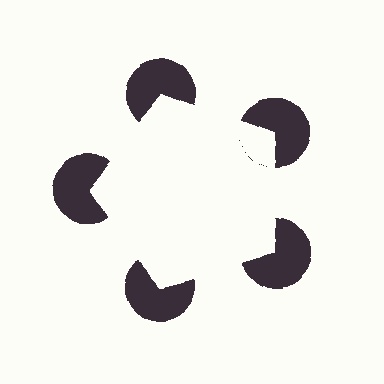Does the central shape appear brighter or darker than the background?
It typically appears slightly brighter than the background, even though no actual brightness change is drawn.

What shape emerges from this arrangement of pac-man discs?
An illusory pentagon — its edges are inferred from the aligned wedge cuts in the pac-man discs, not physically drawn.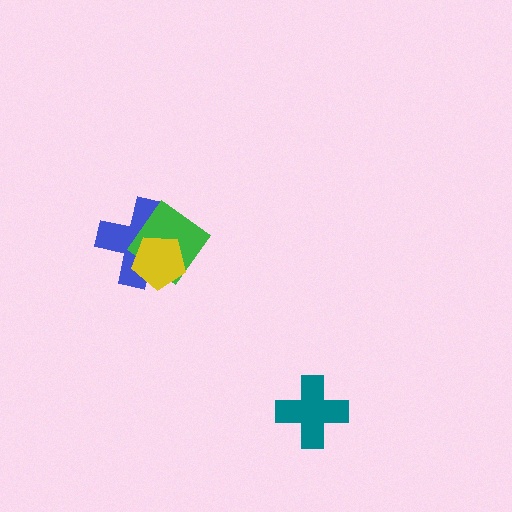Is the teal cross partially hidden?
No, no other shape covers it.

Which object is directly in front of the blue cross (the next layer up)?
The green diamond is directly in front of the blue cross.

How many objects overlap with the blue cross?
2 objects overlap with the blue cross.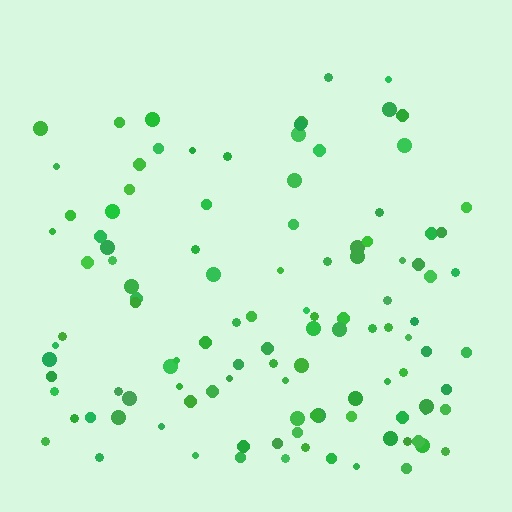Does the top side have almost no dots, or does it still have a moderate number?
Still a moderate number, just noticeably fewer than the bottom.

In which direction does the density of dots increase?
From top to bottom, with the bottom side densest.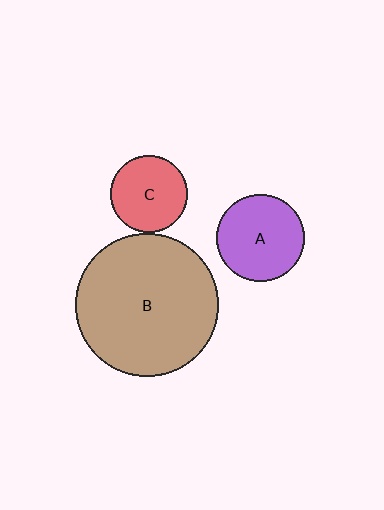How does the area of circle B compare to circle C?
Approximately 3.5 times.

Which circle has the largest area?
Circle B (brown).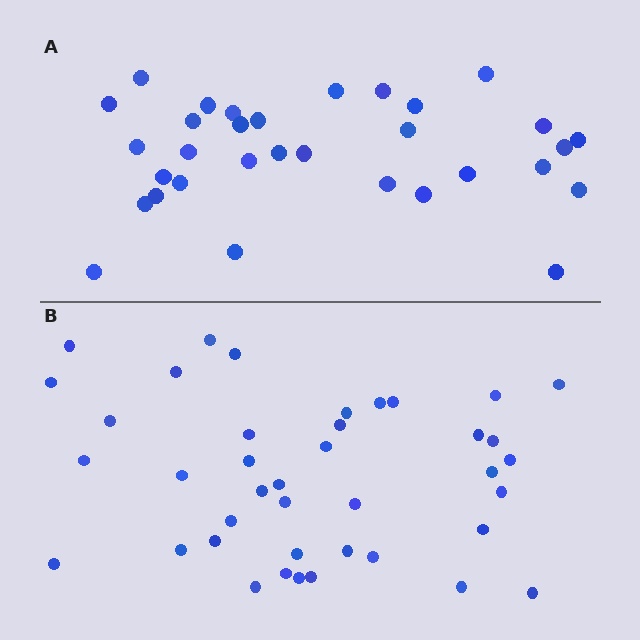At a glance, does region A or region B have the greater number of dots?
Region B (the bottom region) has more dots.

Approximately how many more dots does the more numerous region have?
Region B has roughly 8 or so more dots than region A.